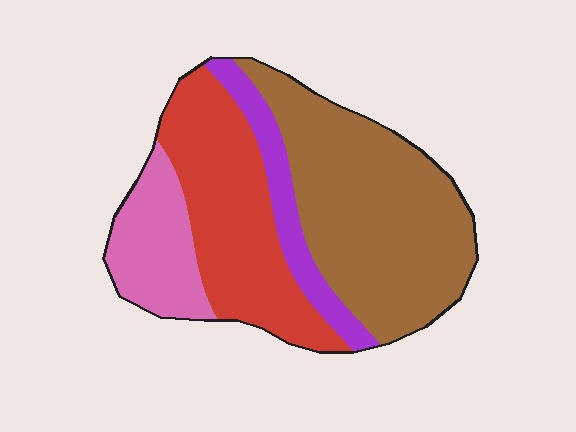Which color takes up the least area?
Purple, at roughly 10%.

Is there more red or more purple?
Red.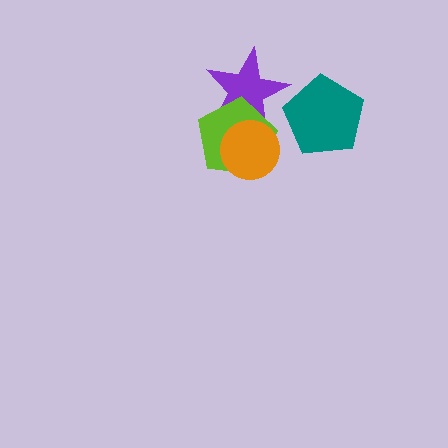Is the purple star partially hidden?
Yes, it is partially covered by another shape.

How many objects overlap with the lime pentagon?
2 objects overlap with the lime pentagon.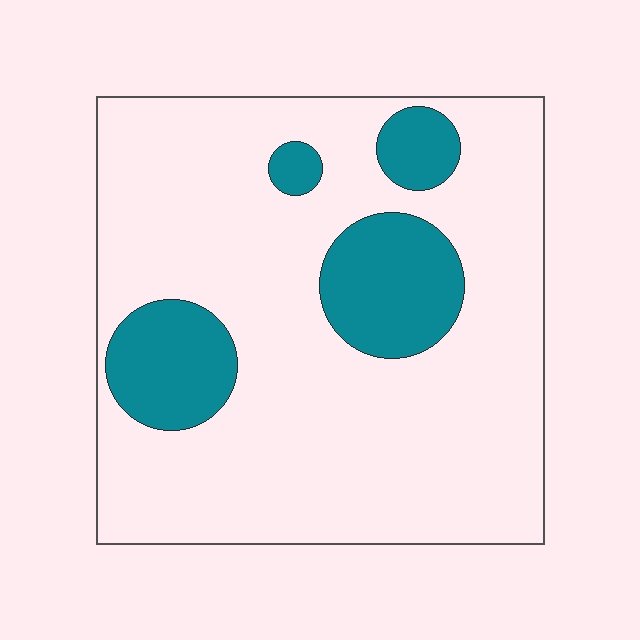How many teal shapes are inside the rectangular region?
4.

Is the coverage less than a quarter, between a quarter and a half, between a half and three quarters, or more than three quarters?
Less than a quarter.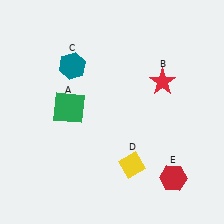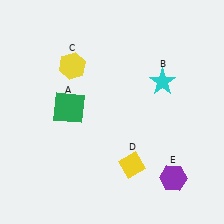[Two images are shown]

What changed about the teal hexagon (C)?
In Image 1, C is teal. In Image 2, it changed to yellow.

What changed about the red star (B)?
In Image 1, B is red. In Image 2, it changed to cyan.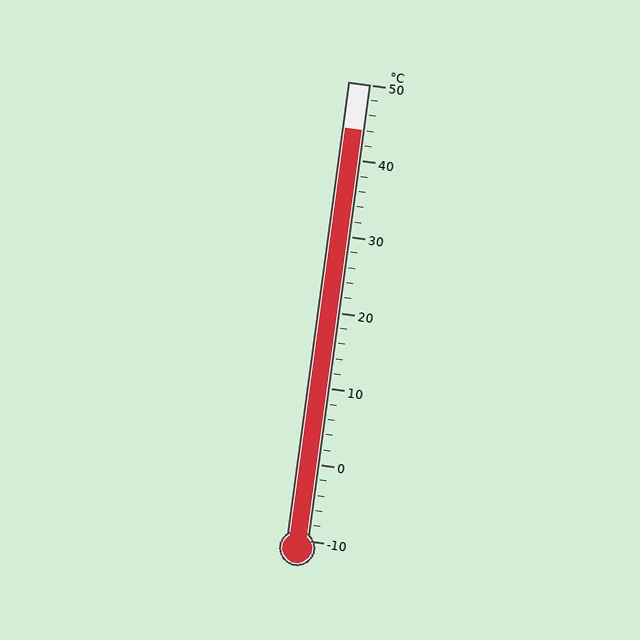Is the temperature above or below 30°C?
The temperature is above 30°C.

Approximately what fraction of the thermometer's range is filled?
The thermometer is filled to approximately 90% of its range.